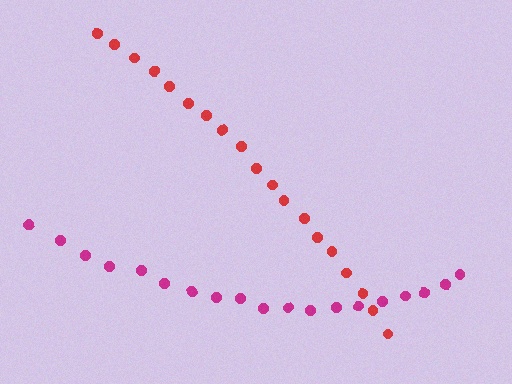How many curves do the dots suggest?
There are 2 distinct paths.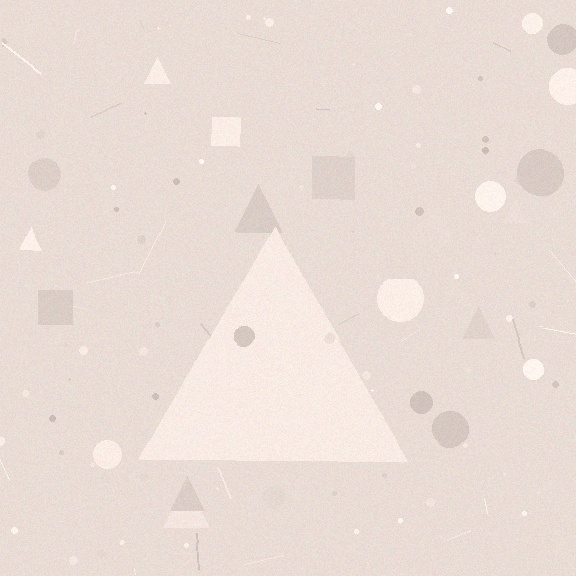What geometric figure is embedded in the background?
A triangle is embedded in the background.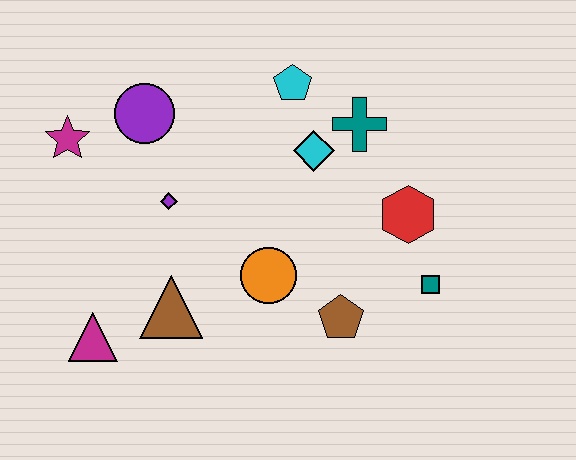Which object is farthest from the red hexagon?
The magenta star is farthest from the red hexagon.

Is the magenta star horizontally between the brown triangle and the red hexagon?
No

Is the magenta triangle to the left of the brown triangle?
Yes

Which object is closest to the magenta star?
The purple circle is closest to the magenta star.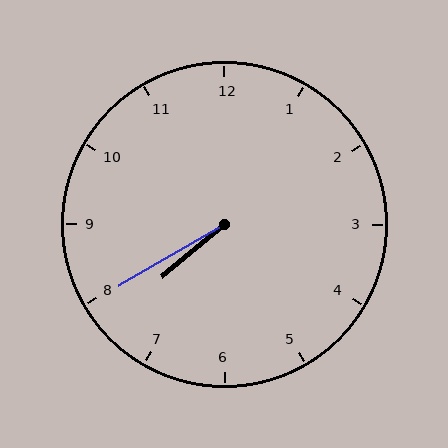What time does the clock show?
7:40.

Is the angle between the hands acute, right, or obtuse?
It is acute.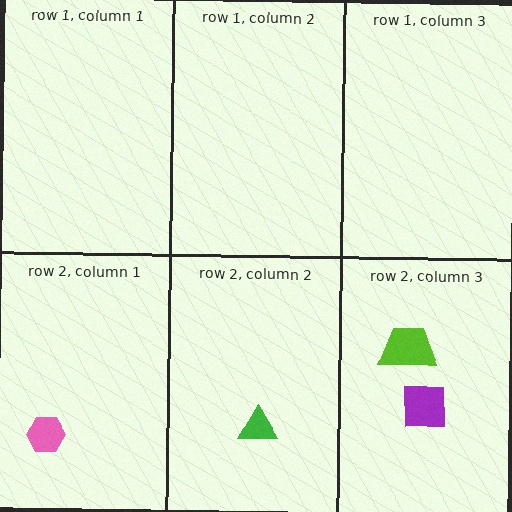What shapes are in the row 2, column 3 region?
The lime trapezoid, the purple square.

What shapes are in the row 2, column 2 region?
The green triangle.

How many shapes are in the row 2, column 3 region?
2.